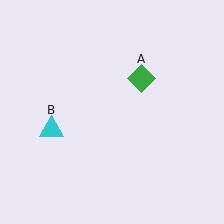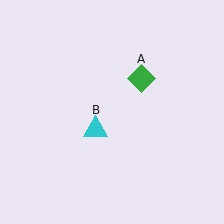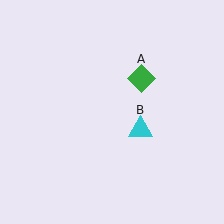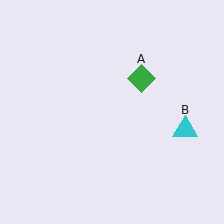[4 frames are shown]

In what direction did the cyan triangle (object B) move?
The cyan triangle (object B) moved right.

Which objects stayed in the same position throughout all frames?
Green diamond (object A) remained stationary.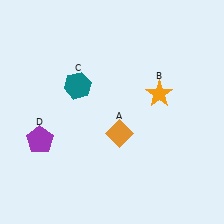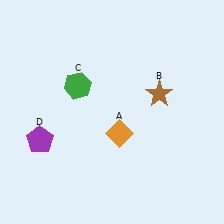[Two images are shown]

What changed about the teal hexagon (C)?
In Image 1, C is teal. In Image 2, it changed to green.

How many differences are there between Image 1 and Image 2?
There are 2 differences between the two images.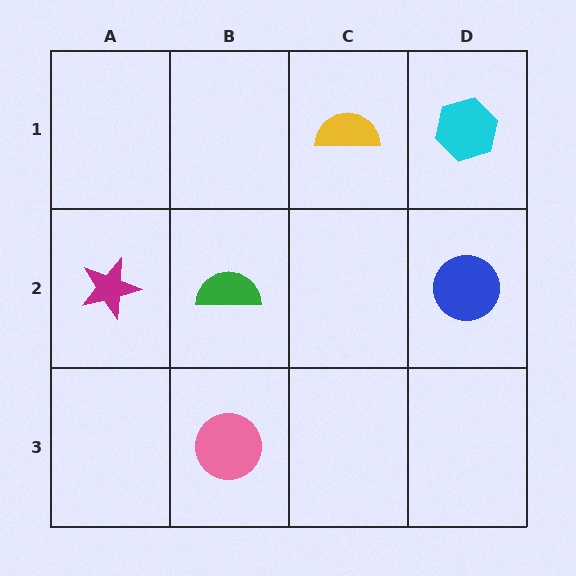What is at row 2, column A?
A magenta star.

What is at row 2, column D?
A blue circle.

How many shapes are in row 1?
2 shapes.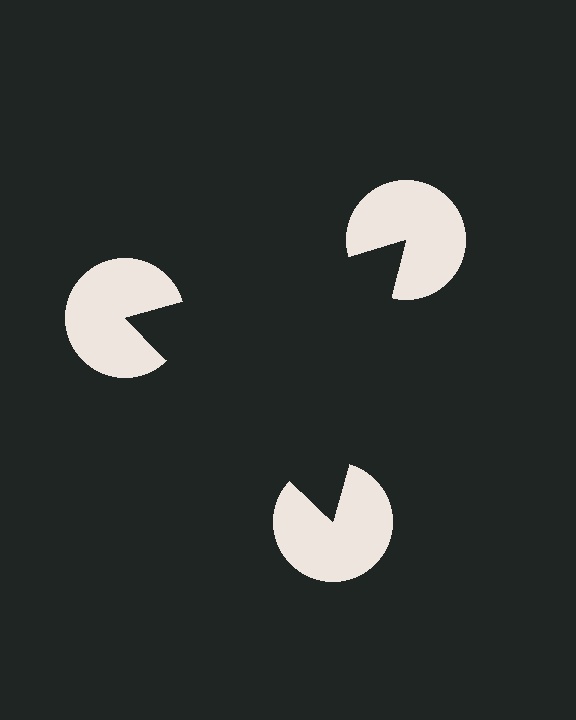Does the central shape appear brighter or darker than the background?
It typically appears slightly darker than the background, even though no actual brightness change is drawn.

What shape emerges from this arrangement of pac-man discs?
An illusory triangle — its edges are inferred from the aligned wedge cuts in the pac-man discs, not physically drawn.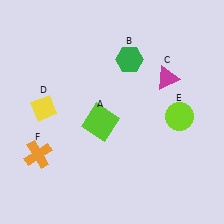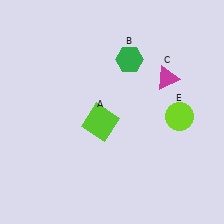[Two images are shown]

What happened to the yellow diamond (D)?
The yellow diamond (D) was removed in Image 2. It was in the top-left area of Image 1.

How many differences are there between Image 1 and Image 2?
There are 2 differences between the two images.